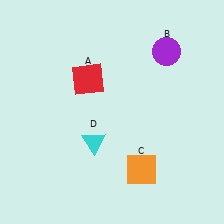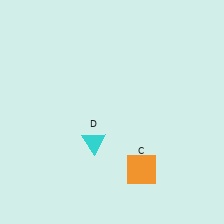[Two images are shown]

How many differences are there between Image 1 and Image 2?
There are 2 differences between the two images.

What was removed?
The red square (A), the purple circle (B) were removed in Image 2.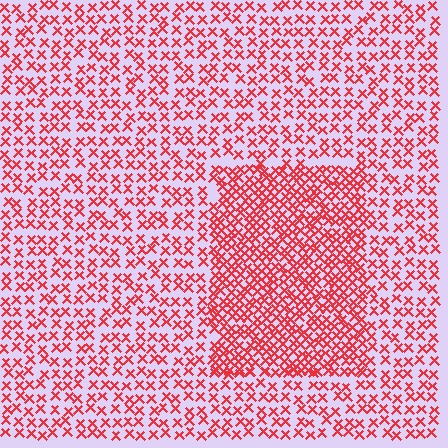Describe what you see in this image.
The image contains small red elements arranged at two different densities. A rectangle-shaped region is visible where the elements are more densely packed than the surrounding area.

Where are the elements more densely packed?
The elements are more densely packed inside the rectangle boundary.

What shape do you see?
I see a rectangle.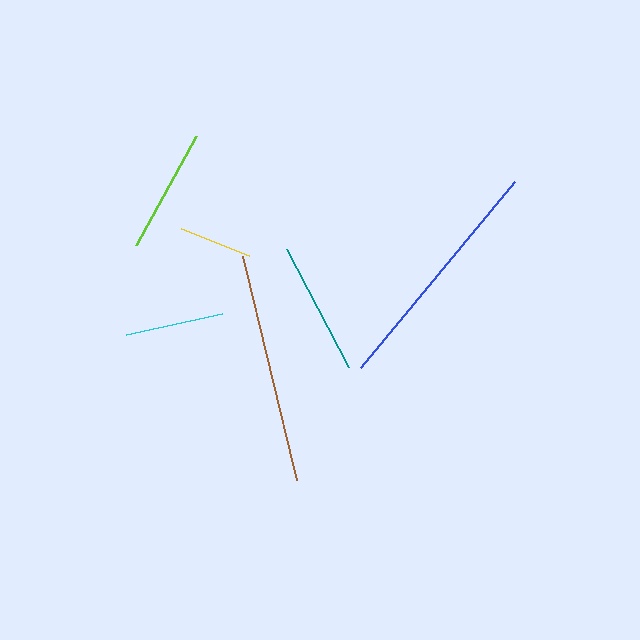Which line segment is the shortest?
The yellow line is the shortest at approximately 73 pixels.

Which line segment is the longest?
The blue line is the longest at approximately 242 pixels.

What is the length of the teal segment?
The teal segment is approximately 133 pixels long.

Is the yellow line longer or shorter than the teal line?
The teal line is longer than the yellow line.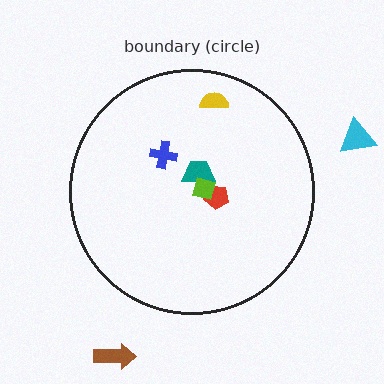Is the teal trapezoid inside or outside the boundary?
Inside.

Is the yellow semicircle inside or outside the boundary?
Inside.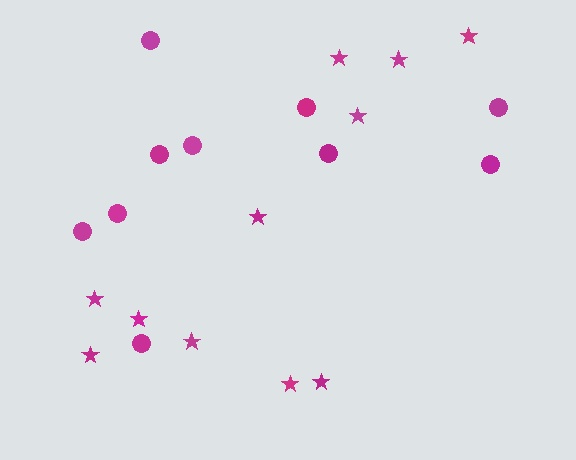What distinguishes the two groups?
There are 2 groups: one group of stars (11) and one group of circles (10).